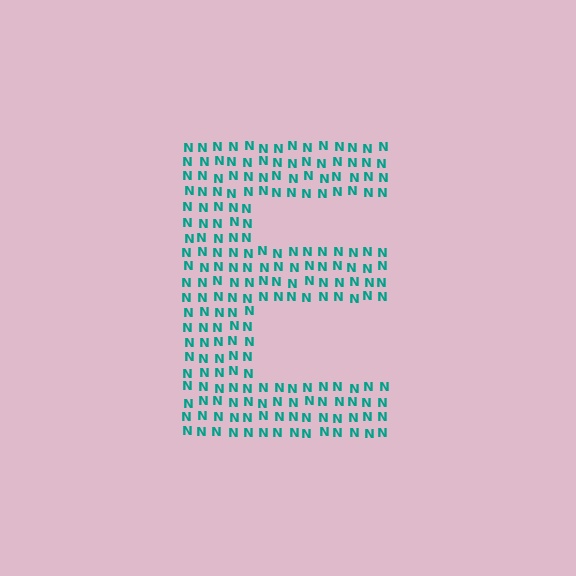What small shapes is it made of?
It is made of small letter N's.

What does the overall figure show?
The overall figure shows the letter E.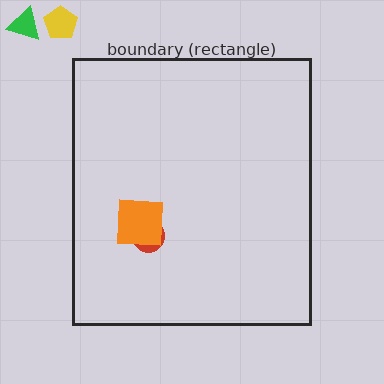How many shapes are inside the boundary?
2 inside, 2 outside.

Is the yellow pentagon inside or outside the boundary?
Outside.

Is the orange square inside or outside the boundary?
Inside.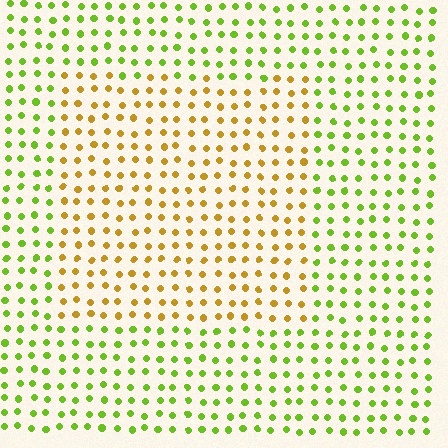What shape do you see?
I see a rectangle.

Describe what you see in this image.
The image is filled with small lime elements in a uniform arrangement. A rectangle-shaped region is visible where the elements are tinted to a slightly different hue, forming a subtle color boundary.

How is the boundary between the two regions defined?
The boundary is defined purely by a slight shift in hue (about 49 degrees). Spacing, size, and orientation are identical on both sides.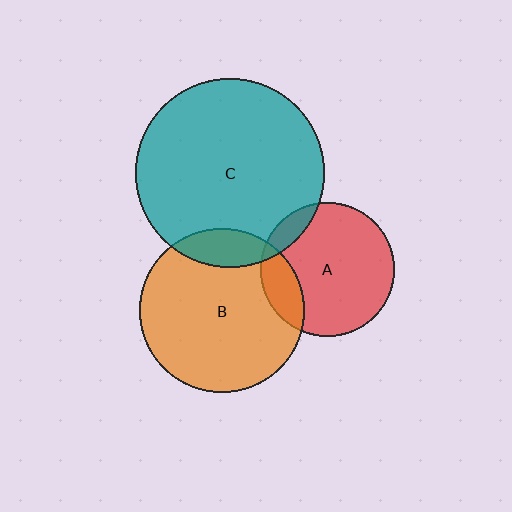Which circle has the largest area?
Circle C (teal).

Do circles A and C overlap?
Yes.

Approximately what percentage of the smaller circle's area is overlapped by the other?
Approximately 10%.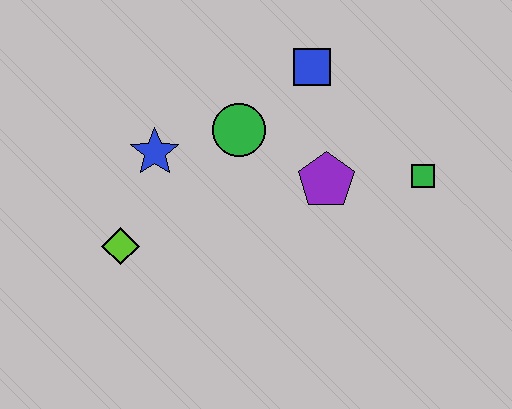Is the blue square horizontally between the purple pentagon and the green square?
No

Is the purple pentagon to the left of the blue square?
No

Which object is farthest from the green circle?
The green square is farthest from the green circle.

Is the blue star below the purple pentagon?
No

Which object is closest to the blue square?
The green circle is closest to the blue square.